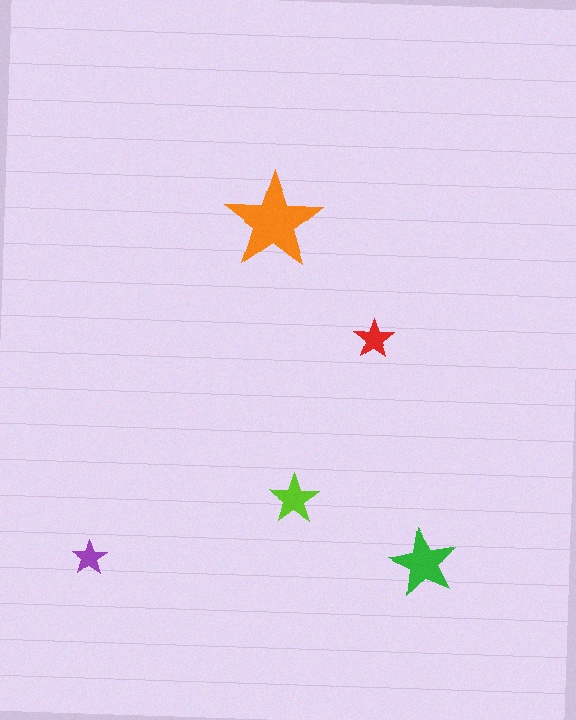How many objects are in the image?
There are 5 objects in the image.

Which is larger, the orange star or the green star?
The orange one.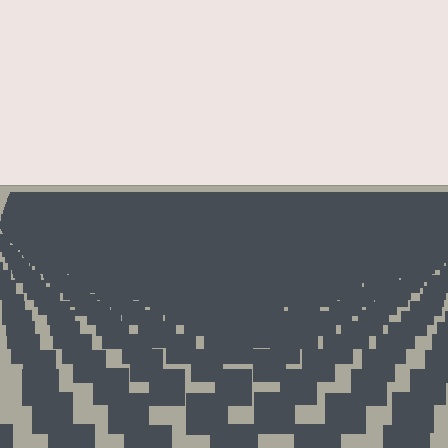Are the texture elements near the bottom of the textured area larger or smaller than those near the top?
Larger. Near the bottom, elements are closer to the viewer and appear at a bigger on-screen size.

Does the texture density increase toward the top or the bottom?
Density increases toward the top.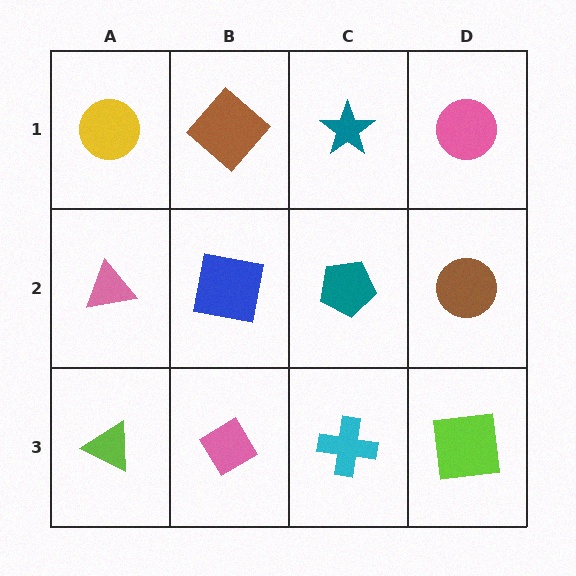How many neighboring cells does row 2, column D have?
3.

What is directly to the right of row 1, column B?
A teal star.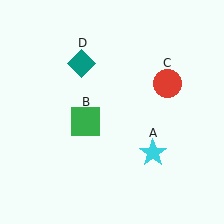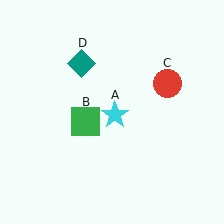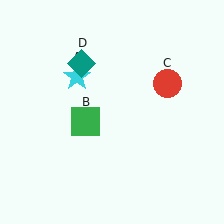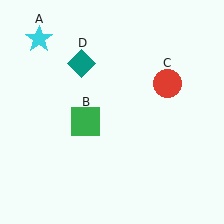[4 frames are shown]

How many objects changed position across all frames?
1 object changed position: cyan star (object A).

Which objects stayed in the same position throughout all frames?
Green square (object B) and red circle (object C) and teal diamond (object D) remained stationary.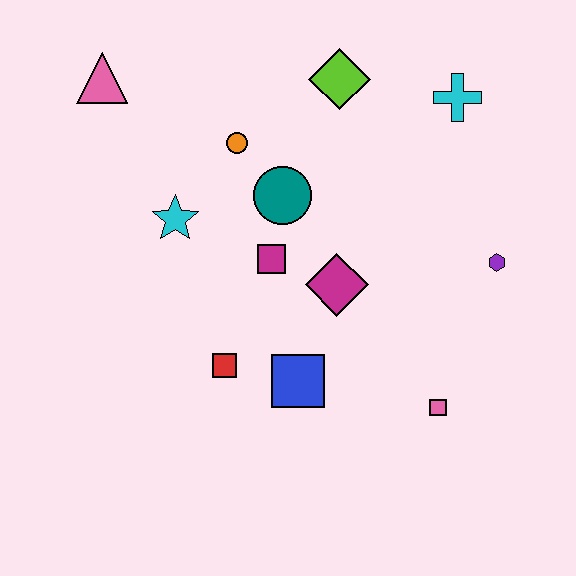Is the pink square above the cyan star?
No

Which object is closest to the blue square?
The red square is closest to the blue square.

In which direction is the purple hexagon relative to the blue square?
The purple hexagon is to the right of the blue square.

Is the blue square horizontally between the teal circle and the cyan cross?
Yes